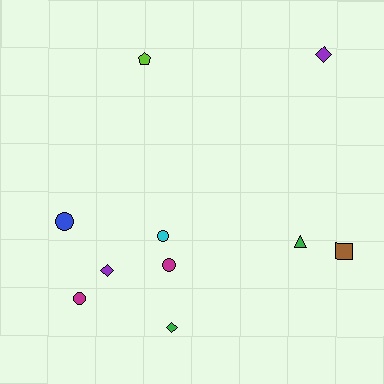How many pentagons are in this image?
There is 1 pentagon.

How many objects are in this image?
There are 10 objects.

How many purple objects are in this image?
There are 2 purple objects.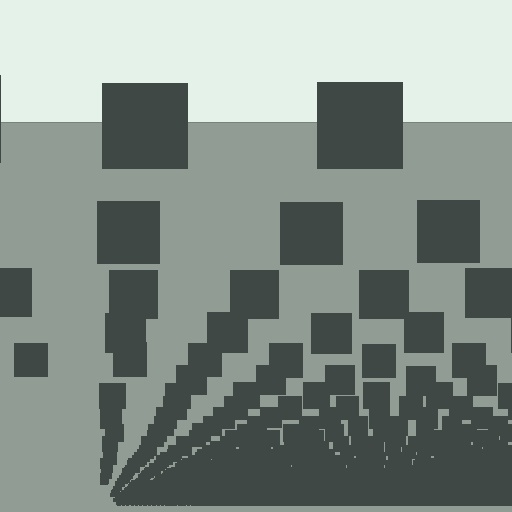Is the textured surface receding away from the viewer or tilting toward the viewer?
The surface appears to tilt toward the viewer. Texture elements get larger and sparser toward the top.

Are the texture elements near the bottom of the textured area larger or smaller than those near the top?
Smaller. The gradient is inverted — elements near the bottom are smaller and denser.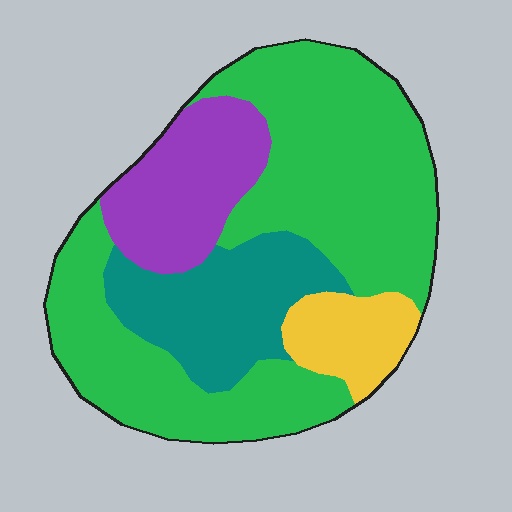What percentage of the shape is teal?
Teal takes up about one fifth (1/5) of the shape.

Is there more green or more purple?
Green.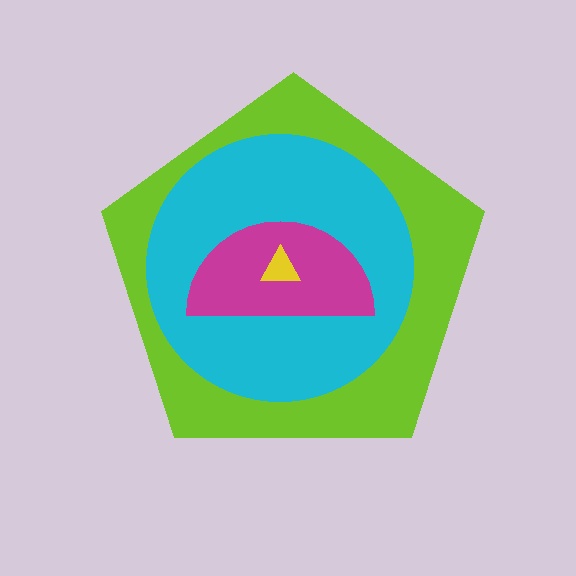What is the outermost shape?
The lime pentagon.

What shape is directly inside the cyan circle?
The magenta semicircle.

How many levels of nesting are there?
4.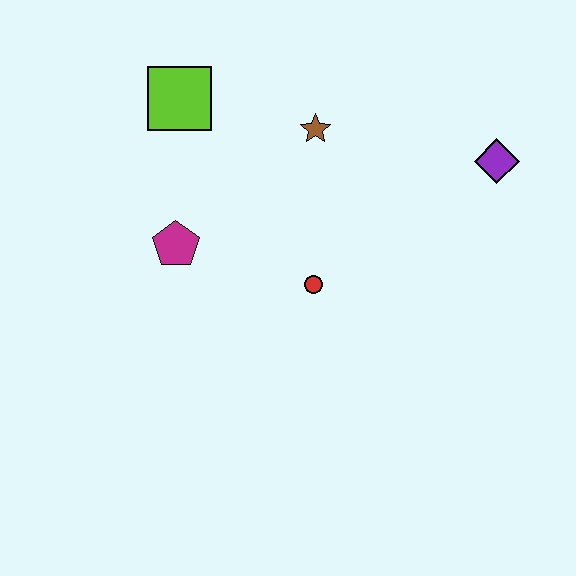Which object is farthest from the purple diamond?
The magenta pentagon is farthest from the purple diamond.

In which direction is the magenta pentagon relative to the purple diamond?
The magenta pentagon is to the left of the purple diamond.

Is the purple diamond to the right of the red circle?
Yes